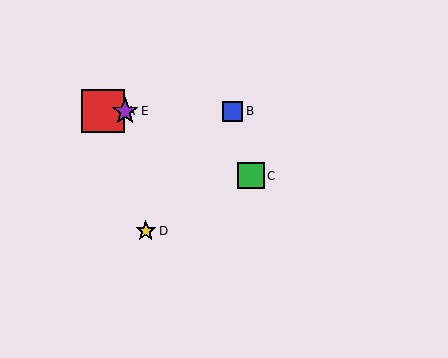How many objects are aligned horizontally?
3 objects (A, B, E) are aligned horizontally.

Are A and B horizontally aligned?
Yes, both are at y≈111.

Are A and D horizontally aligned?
No, A is at y≈111 and D is at y≈231.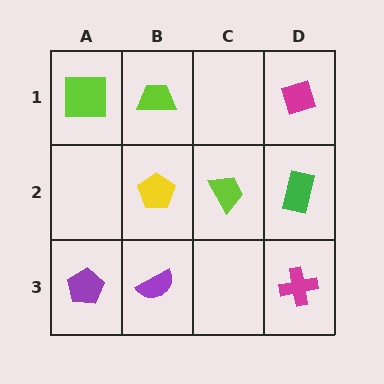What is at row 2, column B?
A yellow pentagon.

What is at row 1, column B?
A lime trapezoid.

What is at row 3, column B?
A purple semicircle.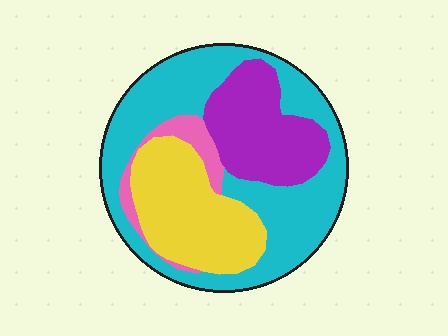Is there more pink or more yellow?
Yellow.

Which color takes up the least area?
Pink, at roughly 5%.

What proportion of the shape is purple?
Purple takes up about one fifth (1/5) of the shape.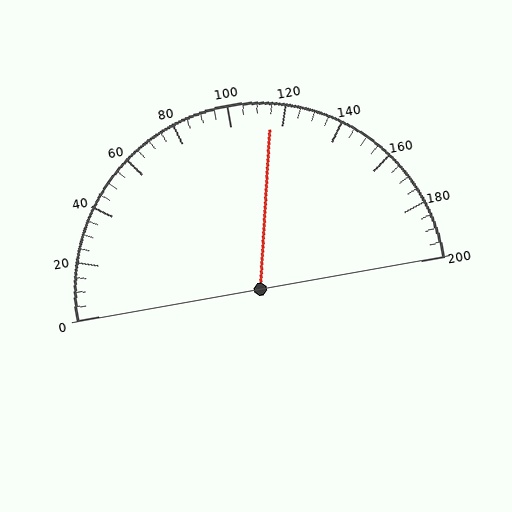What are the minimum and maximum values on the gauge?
The gauge ranges from 0 to 200.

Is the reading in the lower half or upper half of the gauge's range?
The reading is in the upper half of the range (0 to 200).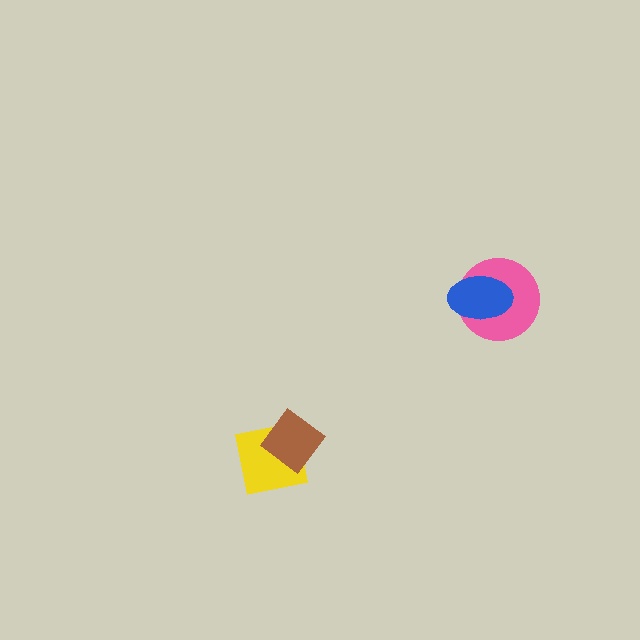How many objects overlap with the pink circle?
1 object overlaps with the pink circle.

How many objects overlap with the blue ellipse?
1 object overlaps with the blue ellipse.